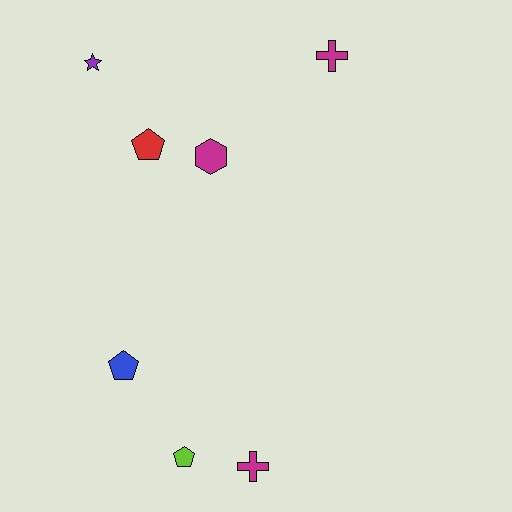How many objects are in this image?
There are 7 objects.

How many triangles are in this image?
There are no triangles.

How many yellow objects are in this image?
There are no yellow objects.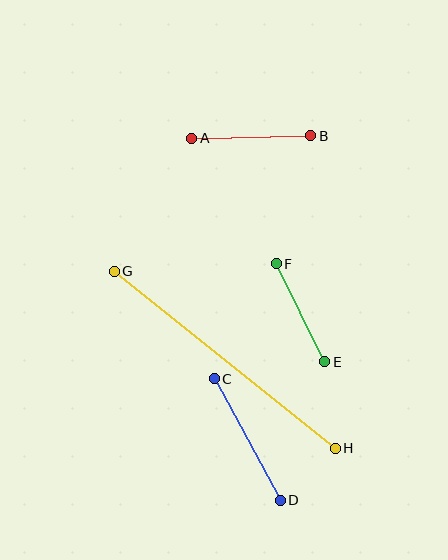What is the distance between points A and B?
The distance is approximately 119 pixels.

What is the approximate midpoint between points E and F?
The midpoint is at approximately (300, 313) pixels.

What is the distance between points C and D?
The distance is approximately 138 pixels.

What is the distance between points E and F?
The distance is approximately 110 pixels.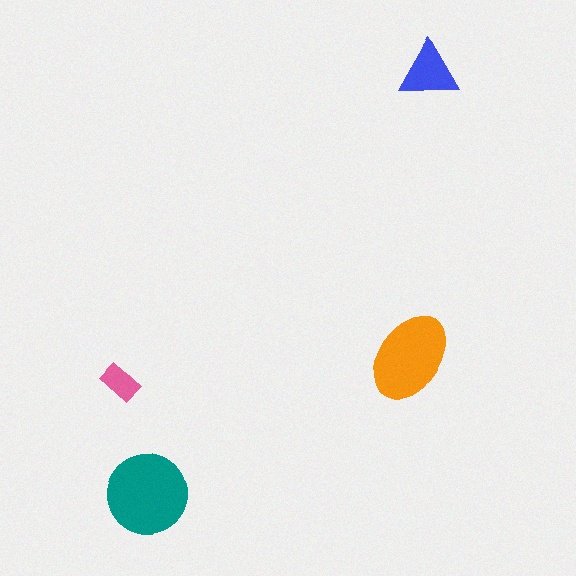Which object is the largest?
The teal circle.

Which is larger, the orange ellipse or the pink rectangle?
The orange ellipse.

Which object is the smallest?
The pink rectangle.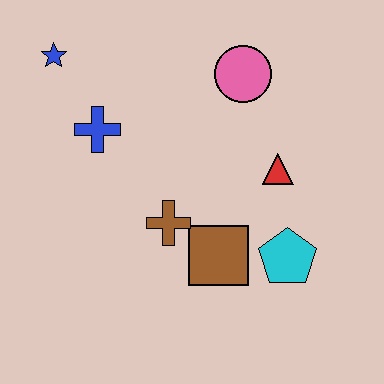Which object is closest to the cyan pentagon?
The brown square is closest to the cyan pentagon.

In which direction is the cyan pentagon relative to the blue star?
The cyan pentagon is to the right of the blue star.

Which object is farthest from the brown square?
The blue star is farthest from the brown square.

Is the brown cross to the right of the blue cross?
Yes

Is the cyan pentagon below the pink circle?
Yes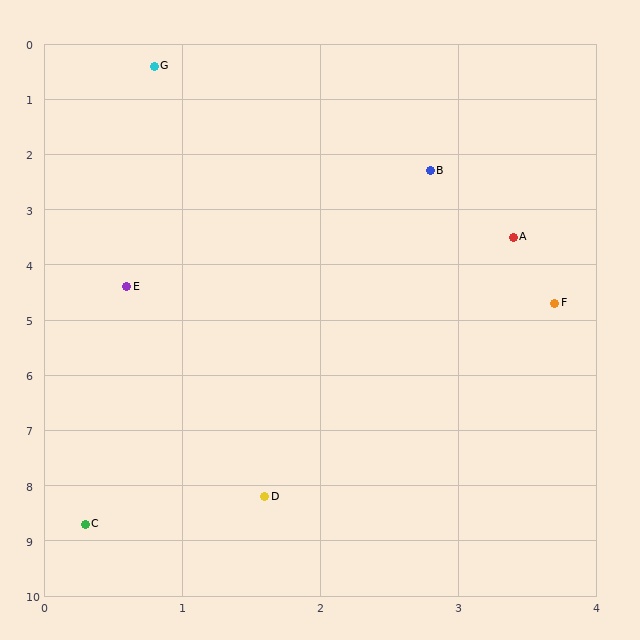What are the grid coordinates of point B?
Point B is at approximately (2.8, 2.3).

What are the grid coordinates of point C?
Point C is at approximately (0.3, 8.7).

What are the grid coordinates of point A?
Point A is at approximately (3.4, 3.5).